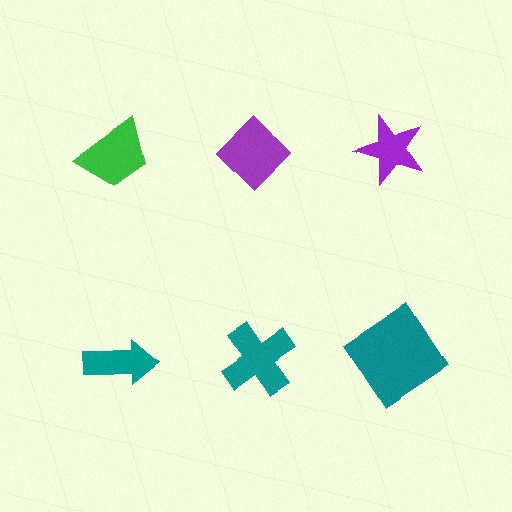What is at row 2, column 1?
A teal arrow.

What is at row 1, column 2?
A purple diamond.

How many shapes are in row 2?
3 shapes.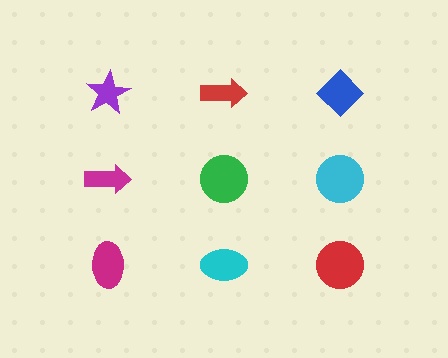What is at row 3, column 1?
A magenta ellipse.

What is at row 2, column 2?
A green circle.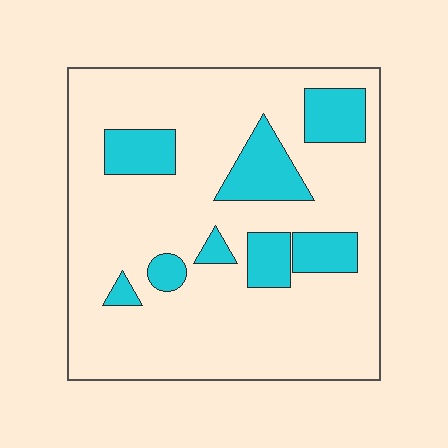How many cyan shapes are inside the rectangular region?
8.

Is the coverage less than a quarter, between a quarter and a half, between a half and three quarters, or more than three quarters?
Less than a quarter.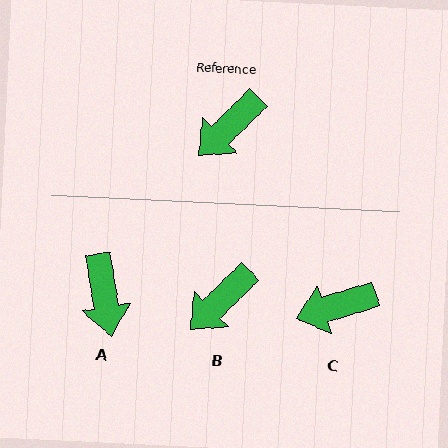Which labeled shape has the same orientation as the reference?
B.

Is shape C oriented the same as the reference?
No, it is off by about 28 degrees.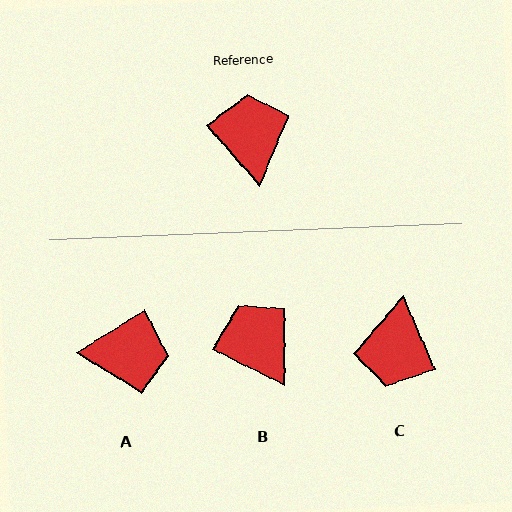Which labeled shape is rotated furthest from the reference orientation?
C, about 161 degrees away.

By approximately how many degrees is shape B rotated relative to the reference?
Approximately 21 degrees counter-clockwise.